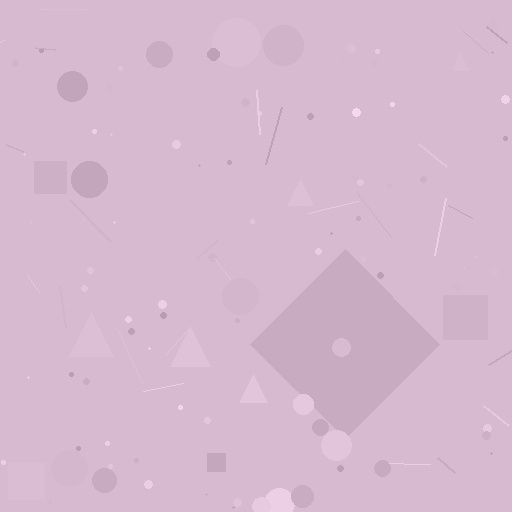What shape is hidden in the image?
A diamond is hidden in the image.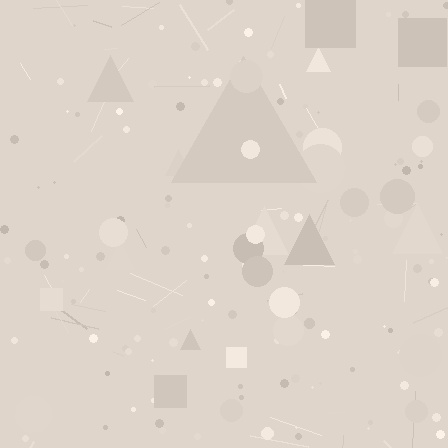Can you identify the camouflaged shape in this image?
The camouflaged shape is a triangle.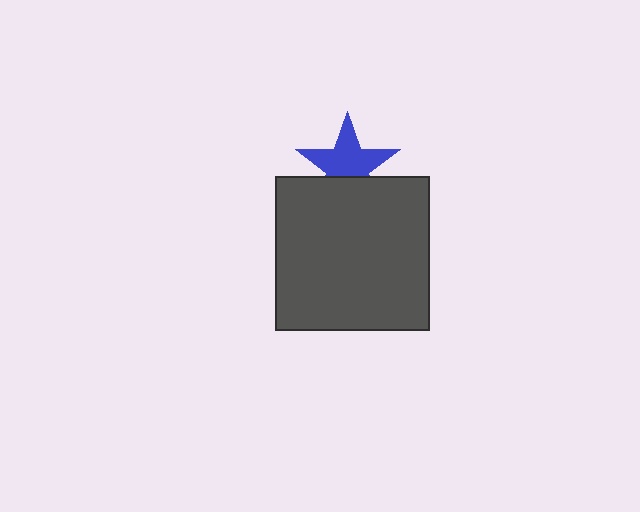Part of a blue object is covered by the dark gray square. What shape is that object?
It is a star.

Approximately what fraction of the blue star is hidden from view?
Roughly 34% of the blue star is hidden behind the dark gray square.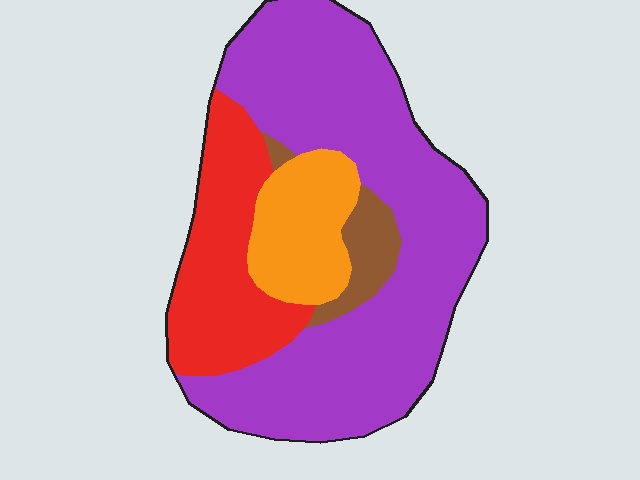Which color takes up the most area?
Purple, at roughly 60%.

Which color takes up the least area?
Brown, at roughly 5%.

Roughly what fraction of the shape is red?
Red covers 21% of the shape.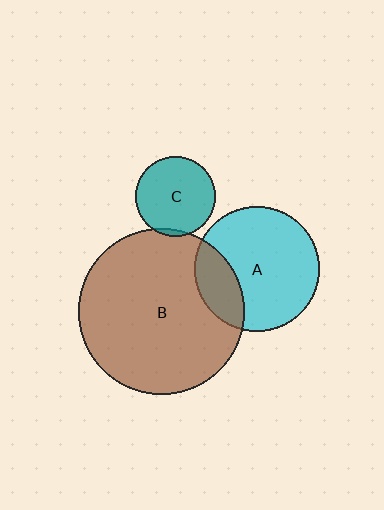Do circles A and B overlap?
Yes.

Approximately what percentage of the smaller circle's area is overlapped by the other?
Approximately 25%.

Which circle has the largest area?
Circle B (brown).